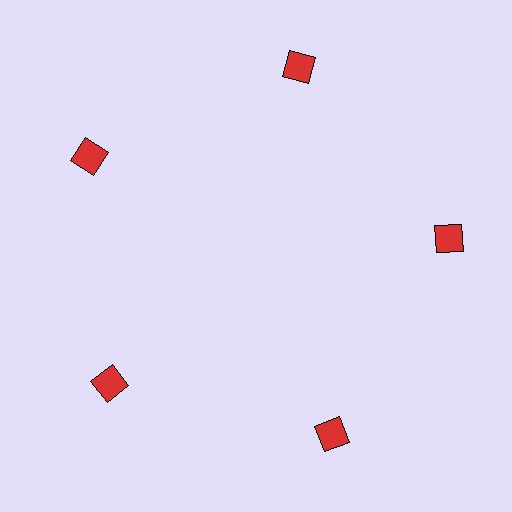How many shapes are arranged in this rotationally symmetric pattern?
There are 5 shapes, arranged in 5 groups of 1.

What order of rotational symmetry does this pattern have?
This pattern has 5-fold rotational symmetry.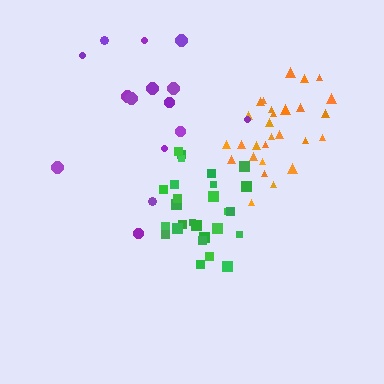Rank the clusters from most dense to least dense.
green, orange, purple.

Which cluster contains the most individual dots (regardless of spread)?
Orange (28).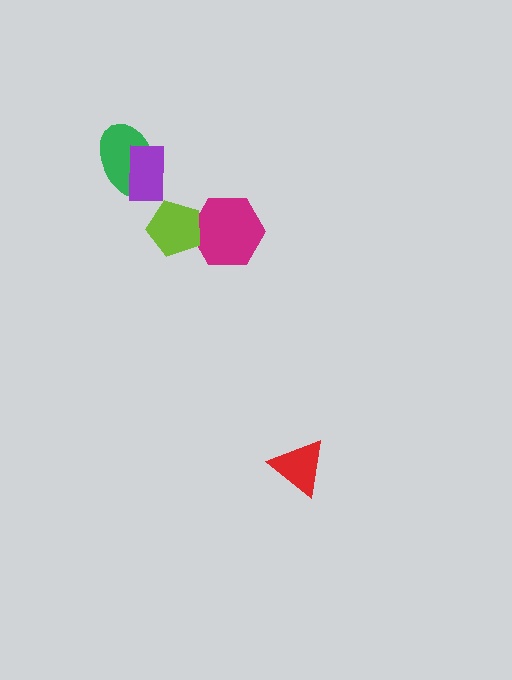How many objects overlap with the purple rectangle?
1 object overlaps with the purple rectangle.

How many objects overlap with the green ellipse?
1 object overlaps with the green ellipse.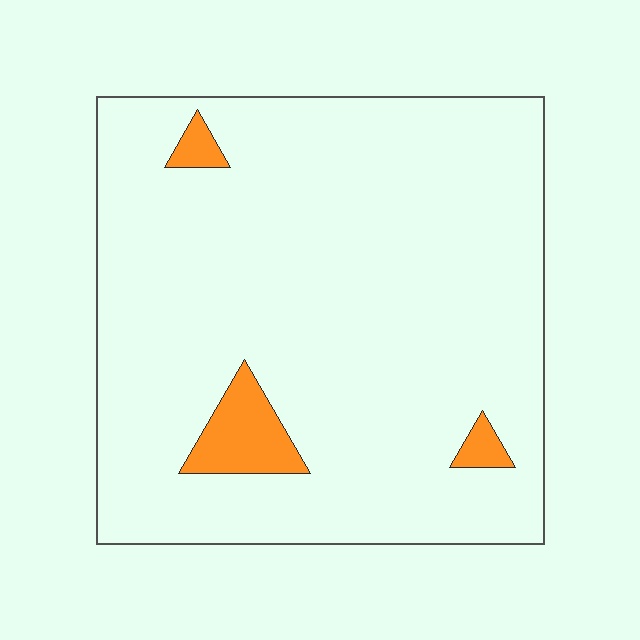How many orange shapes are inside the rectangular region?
3.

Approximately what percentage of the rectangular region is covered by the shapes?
Approximately 5%.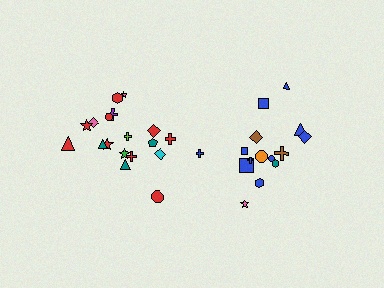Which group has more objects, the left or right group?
The left group.